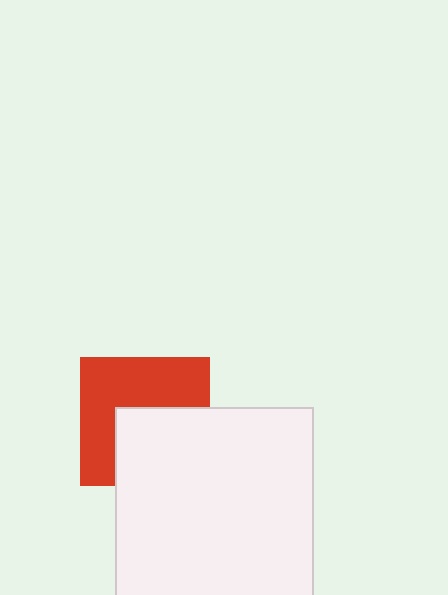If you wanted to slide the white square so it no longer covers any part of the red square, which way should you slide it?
Slide it down — that is the most direct way to separate the two shapes.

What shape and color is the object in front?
The object in front is a white square.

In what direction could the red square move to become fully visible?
The red square could move up. That would shift it out from behind the white square entirely.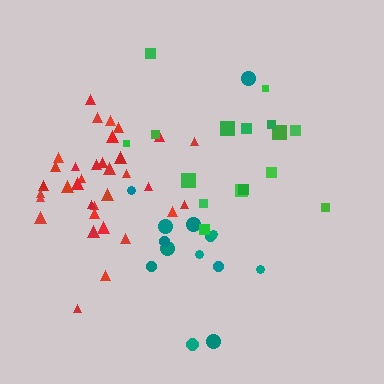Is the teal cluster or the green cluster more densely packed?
Green.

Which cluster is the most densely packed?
Red.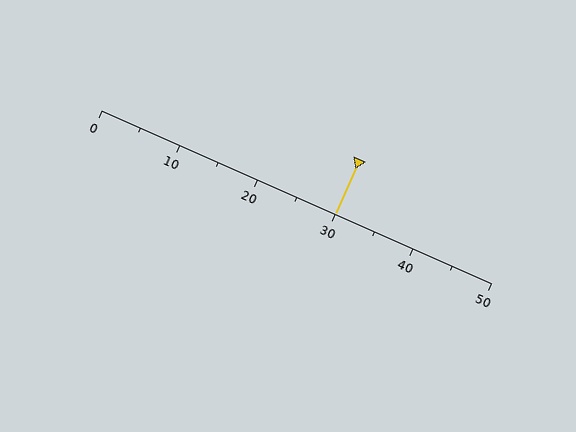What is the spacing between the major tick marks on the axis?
The major ticks are spaced 10 apart.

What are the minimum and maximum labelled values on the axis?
The axis runs from 0 to 50.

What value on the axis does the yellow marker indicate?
The marker indicates approximately 30.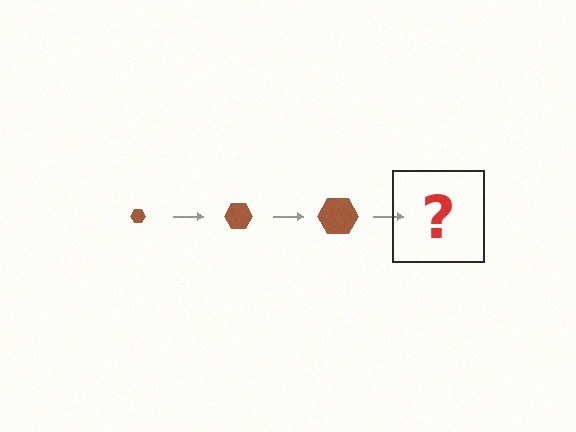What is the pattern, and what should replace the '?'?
The pattern is that the hexagon gets progressively larger each step. The '?' should be a brown hexagon, larger than the previous one.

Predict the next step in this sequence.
The next step is a brown hexagon, larger than the previous one.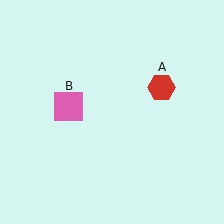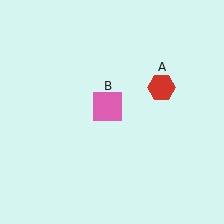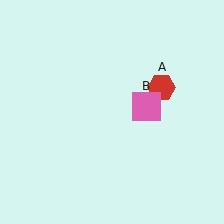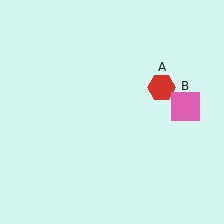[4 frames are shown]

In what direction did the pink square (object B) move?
The pink square (object B) moved right.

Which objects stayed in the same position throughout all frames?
Red hexagon (object A) remained stationary.